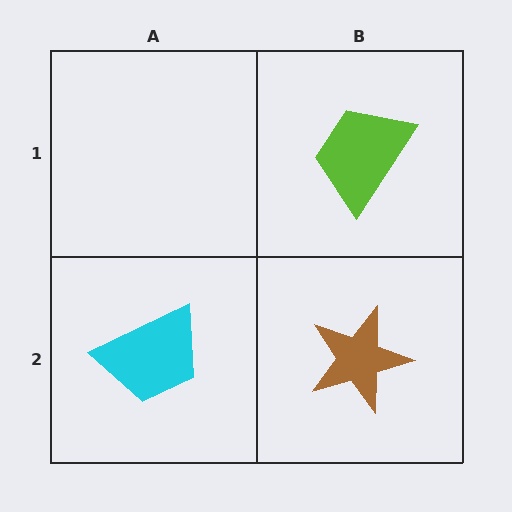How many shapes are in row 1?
1 shape.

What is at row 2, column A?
A cyan trapezoid.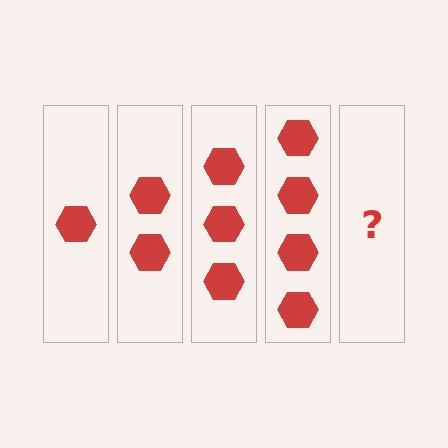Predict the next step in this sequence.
The next step is 5 hexagons.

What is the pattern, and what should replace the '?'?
The pattern is that each step adds one more hexagon. The '?' should be 5 hexagons.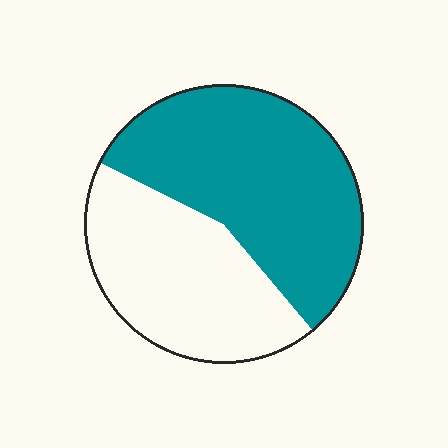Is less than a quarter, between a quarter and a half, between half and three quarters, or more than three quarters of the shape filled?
Between half and three quarters.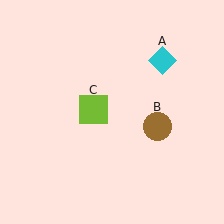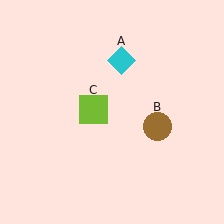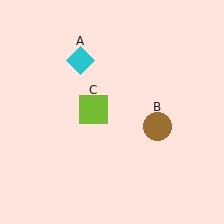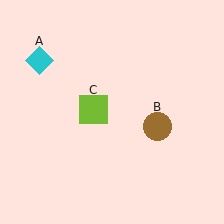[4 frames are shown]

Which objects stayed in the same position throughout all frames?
Brown circle (object B) and lime square (object C) remained stationary.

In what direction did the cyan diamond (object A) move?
The cyan diamond (object A) moved left.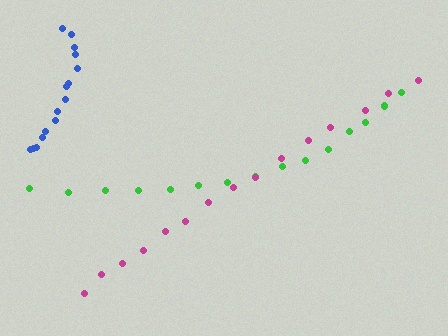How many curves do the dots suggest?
There are 3 distinct paths.